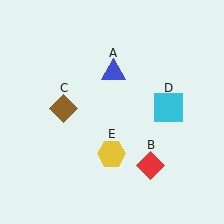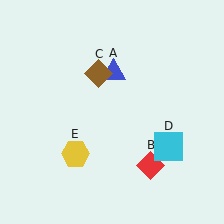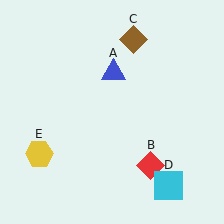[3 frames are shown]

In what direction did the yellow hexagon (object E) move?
The yellow hexagon (object E) moved left.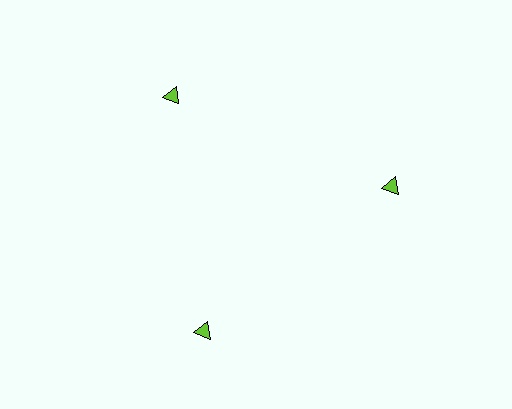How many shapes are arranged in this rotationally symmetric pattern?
There are 3 shapes, arranged in 3 groups of 1.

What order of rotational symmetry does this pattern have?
This pattern has 3-fold rotational symmetry.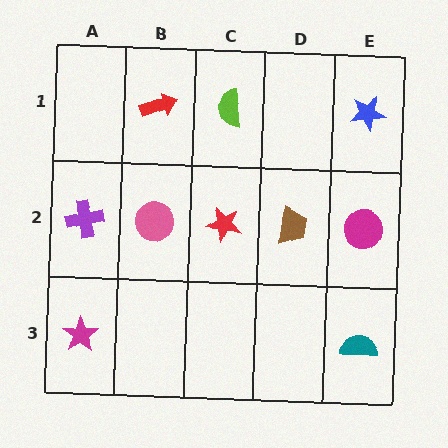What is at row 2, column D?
A brown trapezoid.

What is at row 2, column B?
A pink circle.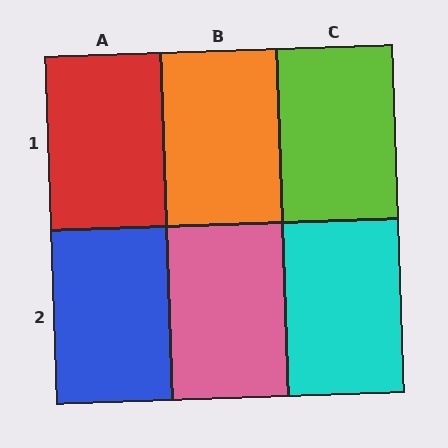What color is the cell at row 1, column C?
Lime.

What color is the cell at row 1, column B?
Orange.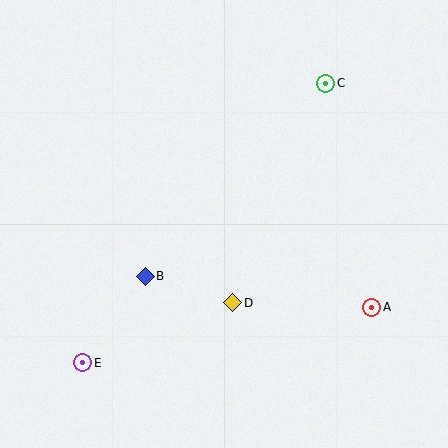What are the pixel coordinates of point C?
Point C is at (326, 83).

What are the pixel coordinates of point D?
Point D is at (233, 303).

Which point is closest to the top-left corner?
Point B is closest to the top-left corner.